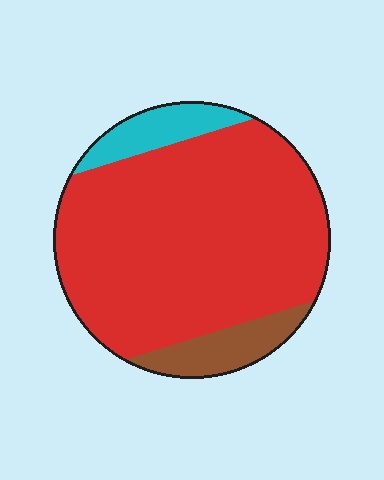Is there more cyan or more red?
Red.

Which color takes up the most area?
Red, at roughly 80%.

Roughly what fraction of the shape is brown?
Brown takes up about one tenth (1/10) of the shape.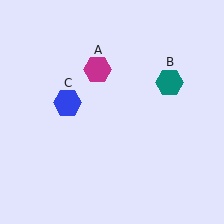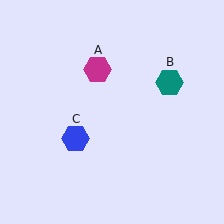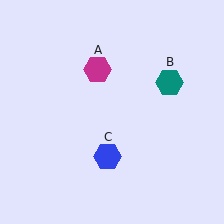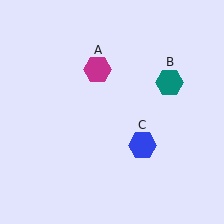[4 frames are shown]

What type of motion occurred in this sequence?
The blue hexagon (object C) rotated counterclockwise around the center of the scene.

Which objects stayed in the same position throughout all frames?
Magenta hexagon (object A) and teal hexagon (object B) remained stationary.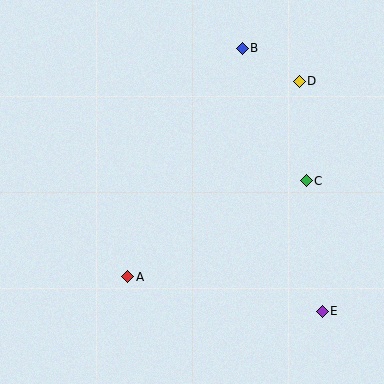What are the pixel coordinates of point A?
Point A is at (128, 277).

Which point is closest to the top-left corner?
Point B is closest to the top-left corner.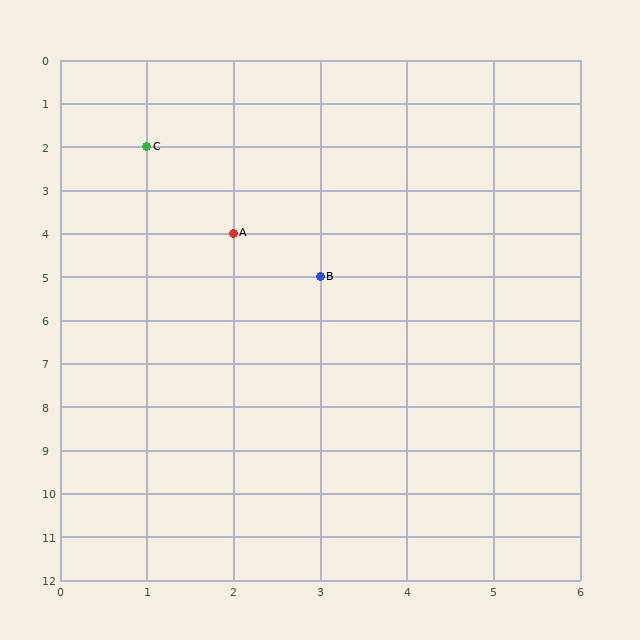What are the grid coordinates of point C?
Point C is at grid coordinates (1, 2).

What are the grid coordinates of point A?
Point A is at grid coordinates (2, 4).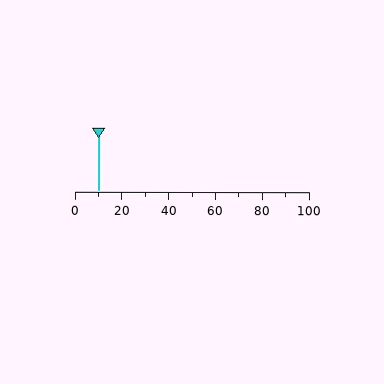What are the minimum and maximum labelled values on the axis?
The axis runs from 0 to 100.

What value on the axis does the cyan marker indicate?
The marker indicates approximately 10.